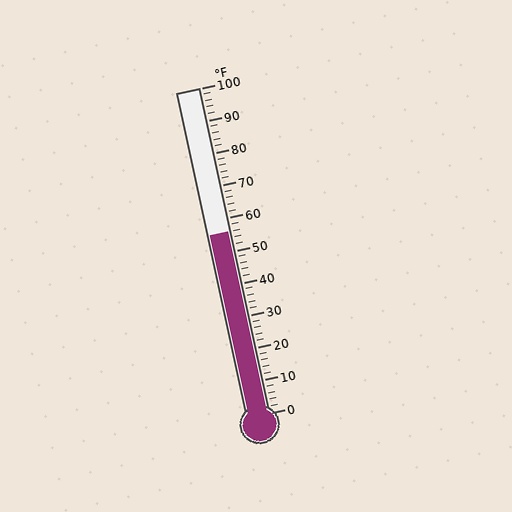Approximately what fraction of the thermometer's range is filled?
The thermometer is filled to approximately 55% of its range.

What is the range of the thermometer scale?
The thermometer scale ranges from 0°F to 100°F.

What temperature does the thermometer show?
The thermometer shows approximately 56°F.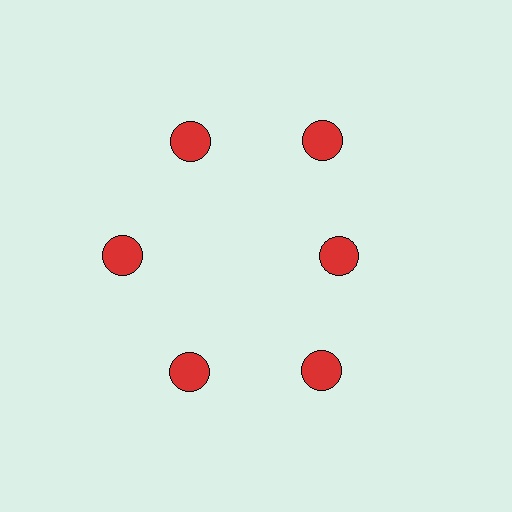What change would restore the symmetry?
The symmetry would be restored by moving it outward, back onto the ring so that all 6 circles sit at equal angles and equal distance from the center.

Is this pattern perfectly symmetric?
No. The 6 red circles are arranged in a ring, but one element near the 3 o'clock position is pulled inward toward the center, breaking the 6-fold rotational symmetry.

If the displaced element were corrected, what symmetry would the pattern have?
It would have 6-fold rotational symmetry — the pattern would map onto itself every 60 degrees.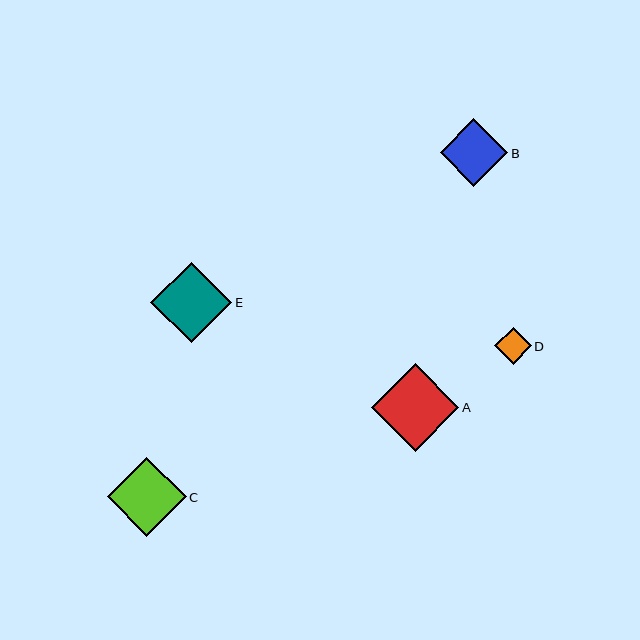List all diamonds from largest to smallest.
From largest to smallest: A, E, C, B, D.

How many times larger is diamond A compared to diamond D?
Diamond A is approximately 2.4 times the size of diamond D.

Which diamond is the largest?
Diamond A is the largest with a size of approximately 88 pixels.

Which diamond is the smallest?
Diamond D is the smallest with a size of approximately 37 pixels.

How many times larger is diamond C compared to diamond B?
Diamond C is approximately 1.2 times the size of diamond B.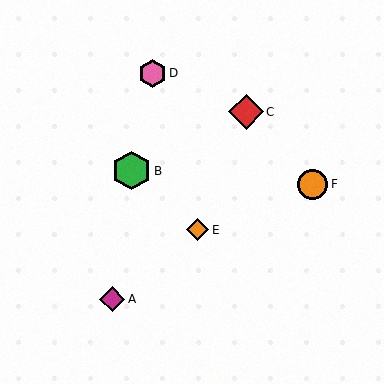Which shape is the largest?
The green hexagon (labeled B) is the largest.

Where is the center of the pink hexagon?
The center of the pink hexagon is at (152, 73).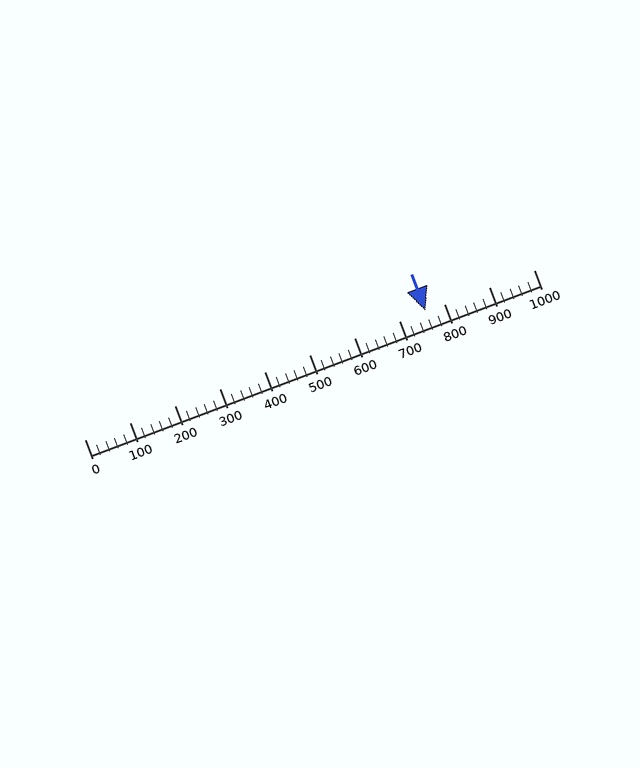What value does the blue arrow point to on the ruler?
The blue arrow points to approximately 760.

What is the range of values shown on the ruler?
The ruler shows values from 0 to 1000.